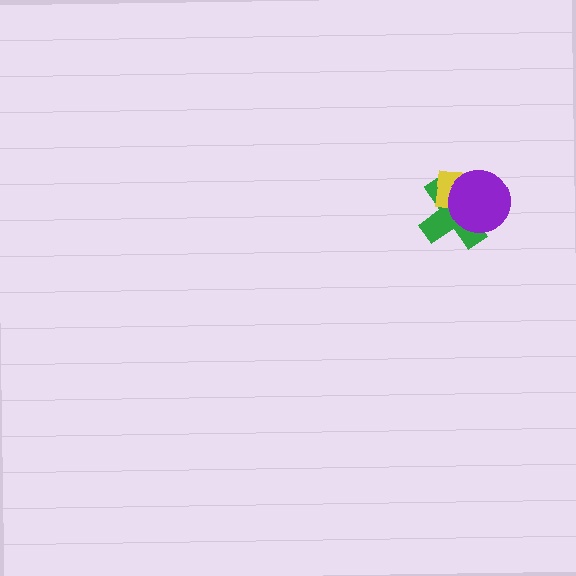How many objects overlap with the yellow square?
2 objects overlap with the yellow square.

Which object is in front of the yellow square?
The purple circle is in front of the yellow square.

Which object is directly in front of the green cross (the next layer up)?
The yellow square is directly in front of the green cross.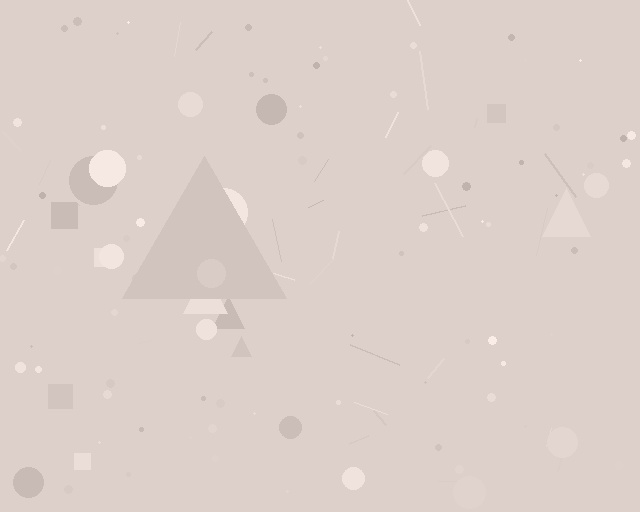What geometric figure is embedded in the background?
A triangle is embedded in the background.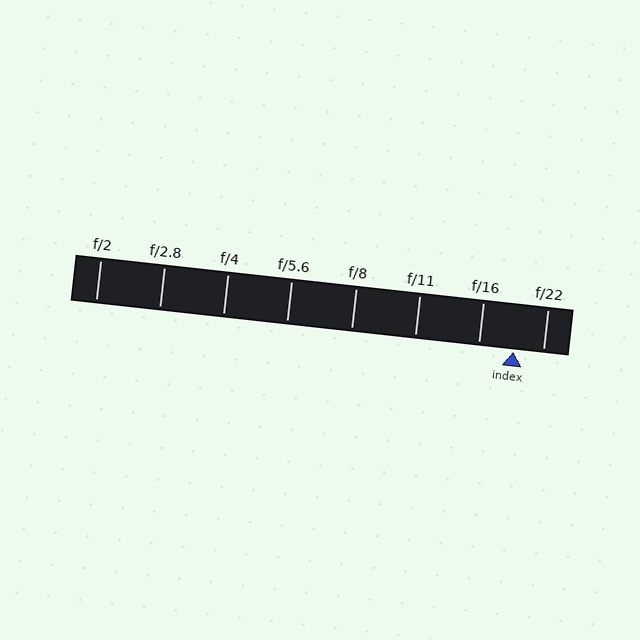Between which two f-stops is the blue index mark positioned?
The index mark is between f/16 and f/22.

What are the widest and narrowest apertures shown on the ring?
The widest aperture shown is f/2 and the narrowest is f/22.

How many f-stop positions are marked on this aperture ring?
There are 8 f-stop positions marked.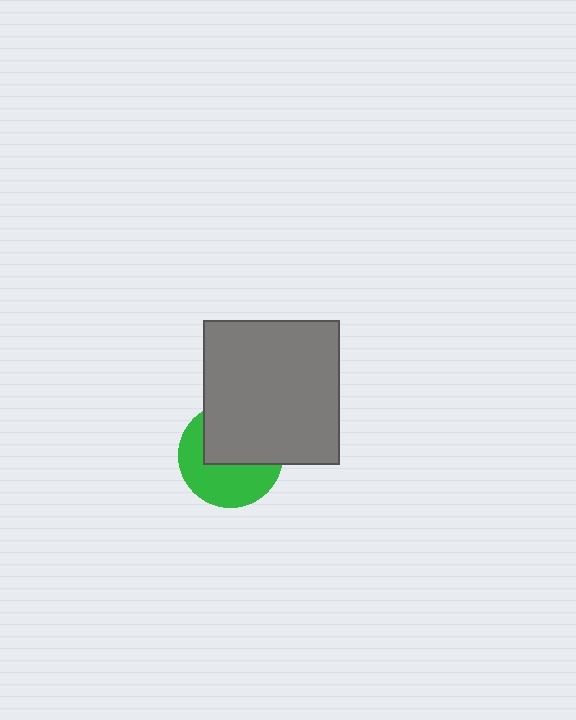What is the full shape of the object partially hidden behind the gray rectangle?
The partially hidden object is a green circle.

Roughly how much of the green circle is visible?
About half of it is visible (roughly 50%).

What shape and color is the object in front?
The object in front is a gray rectangle.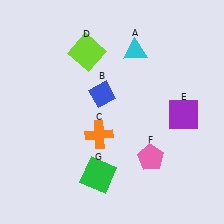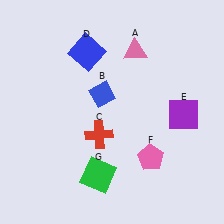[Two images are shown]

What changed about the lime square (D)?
In Image 1, D is lime. In Image 2, it changed to blue.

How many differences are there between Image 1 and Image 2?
There are 3 differences between the two images.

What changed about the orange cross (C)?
In Image 1, C is orange. In Image 2, it changed to red.